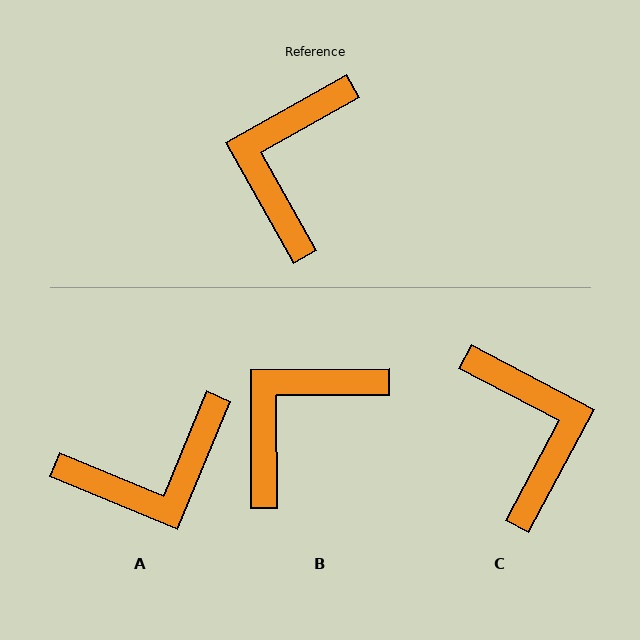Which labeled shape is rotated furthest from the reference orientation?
C, about 147 degrees away.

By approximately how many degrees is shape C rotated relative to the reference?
Approximately 147 degrees clockwise.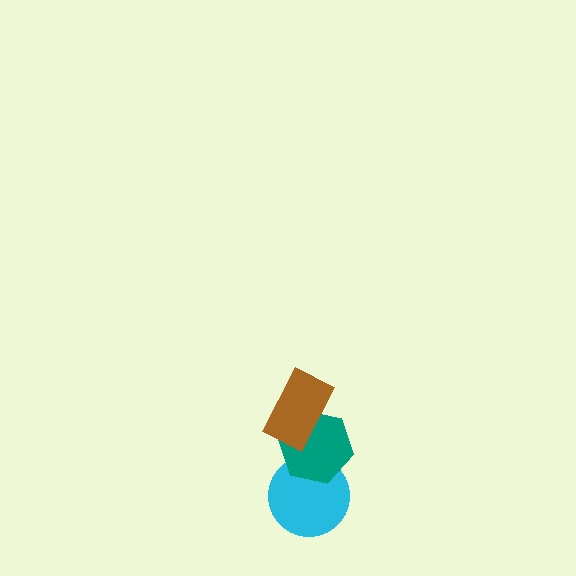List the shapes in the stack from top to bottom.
From top to bottom: the brown rectangle, the teal hexagon, the cyan circle.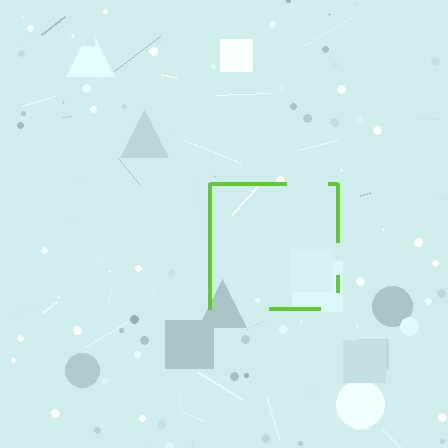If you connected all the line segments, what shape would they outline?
They would outline a square.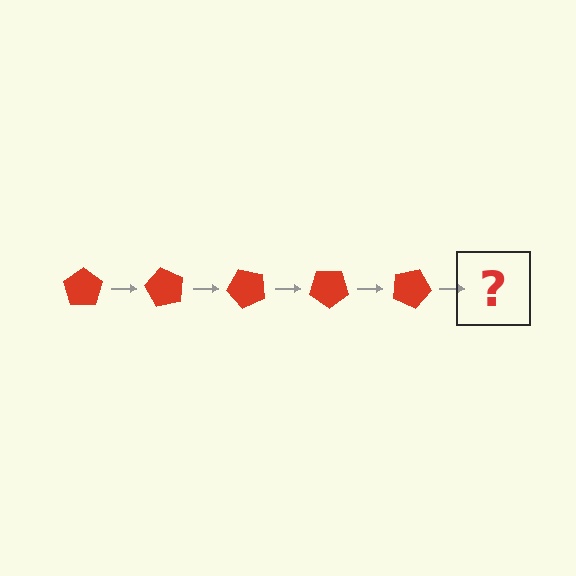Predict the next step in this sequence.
The next step is a red pentagon rotated 300 degrees.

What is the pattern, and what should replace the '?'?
The pattern is that the pentagon rotates 60 degrees each step. The '?' should be a red pentagon rotated 300 degrees.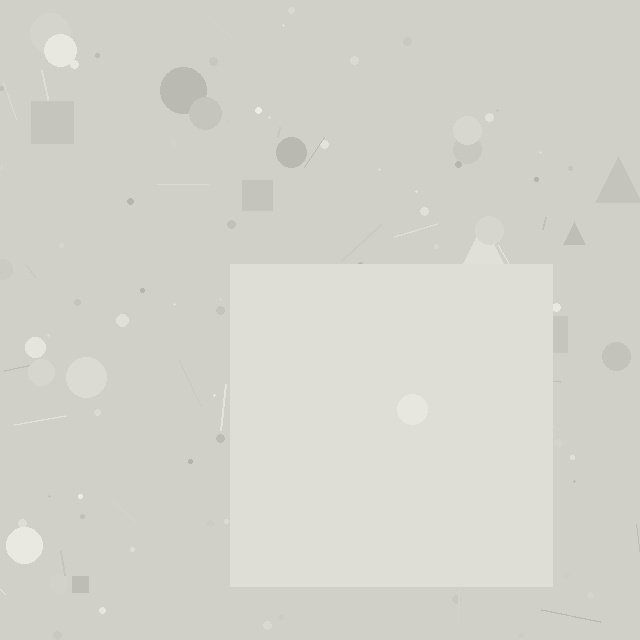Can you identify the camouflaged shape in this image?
The camouflaged shape is a square.